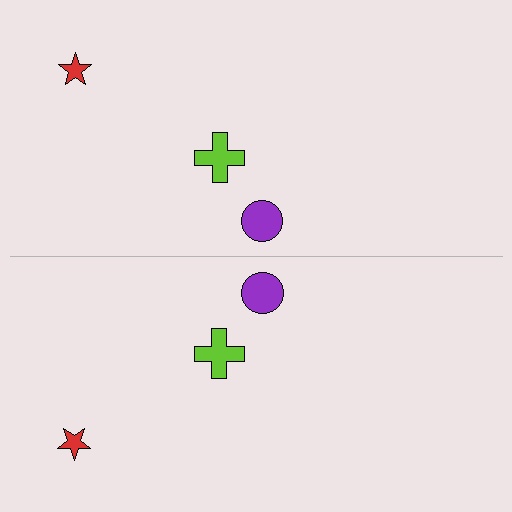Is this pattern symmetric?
Yes, this pattern has bilateral (reflection) symmetry.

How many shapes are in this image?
There are 6 shapes in this image.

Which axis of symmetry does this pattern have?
The pattern has a horizontal axis of symmetry running through the center of the image.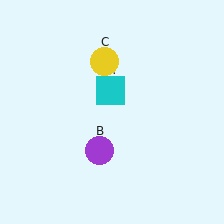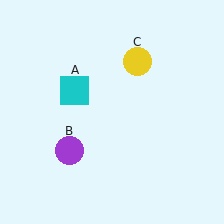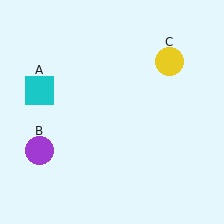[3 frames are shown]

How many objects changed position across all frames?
3 objects changed position: cyan square (object A), purple circle (object B), yellow circle (object C).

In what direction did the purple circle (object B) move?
The purple circle (object B) moved left.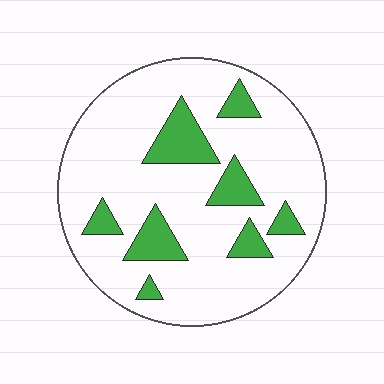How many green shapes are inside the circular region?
8.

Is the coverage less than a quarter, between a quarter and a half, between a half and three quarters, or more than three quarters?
Less than a quarter.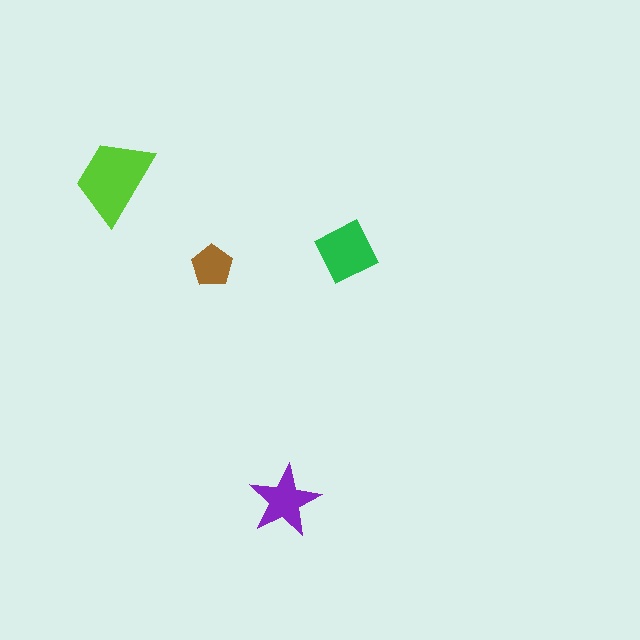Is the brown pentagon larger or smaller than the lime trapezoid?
Smaller.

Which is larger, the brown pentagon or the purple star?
The purple star.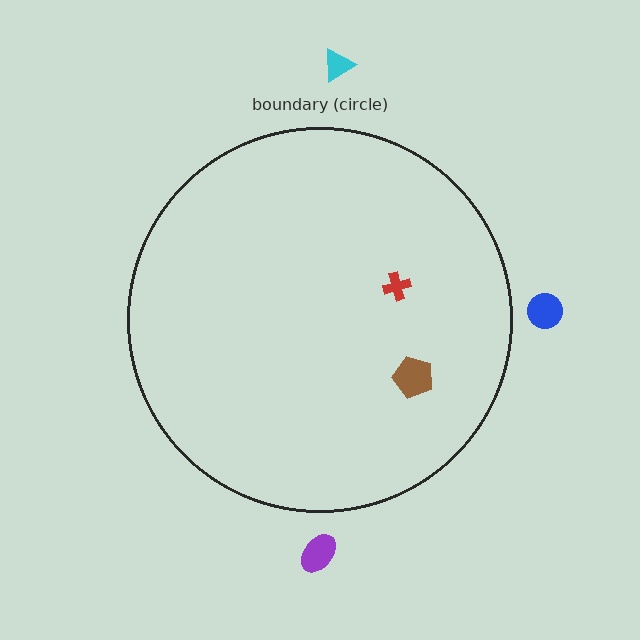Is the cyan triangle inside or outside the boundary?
Outside.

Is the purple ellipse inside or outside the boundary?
Outside.